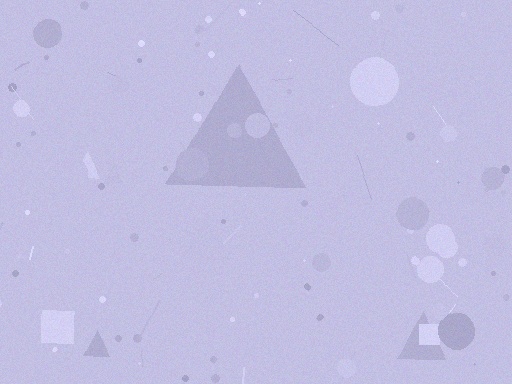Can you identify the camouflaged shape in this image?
The camouflaged shape is a triangle.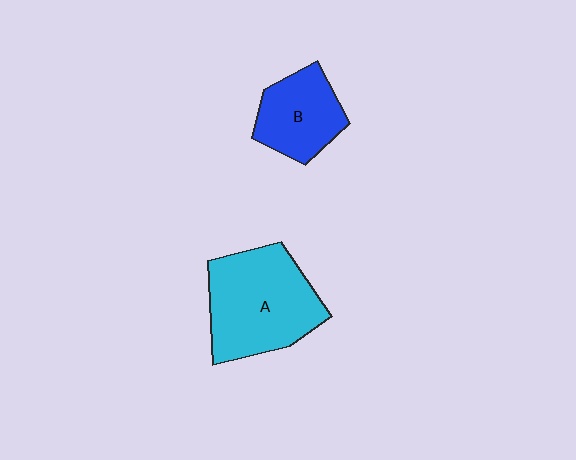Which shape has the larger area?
Shape A (cyan).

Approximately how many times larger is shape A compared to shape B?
Approximately 1.7 times.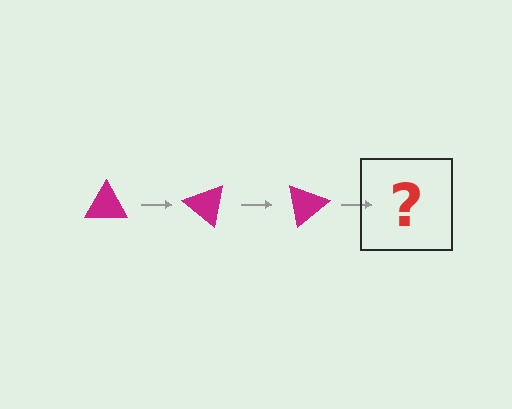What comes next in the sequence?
The next element should be a magenta triangle rotated 120 degrees.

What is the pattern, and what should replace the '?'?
The pattern is that the triangle rotates 40 degrees each step. The '?' should be a magenta triangle rotated 120 degrees.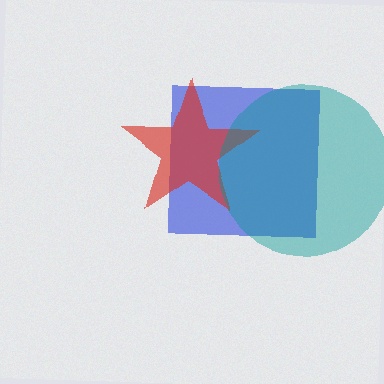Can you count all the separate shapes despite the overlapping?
Yes, there are 3 separate shapes.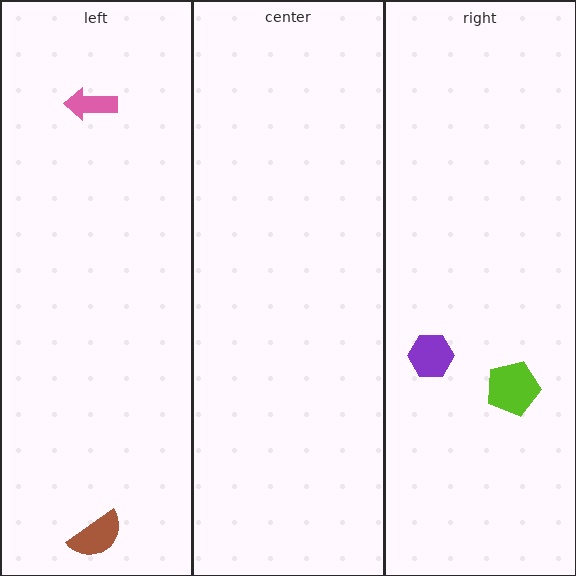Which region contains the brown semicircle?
The left region.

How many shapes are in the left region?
2.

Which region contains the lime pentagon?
The right region.